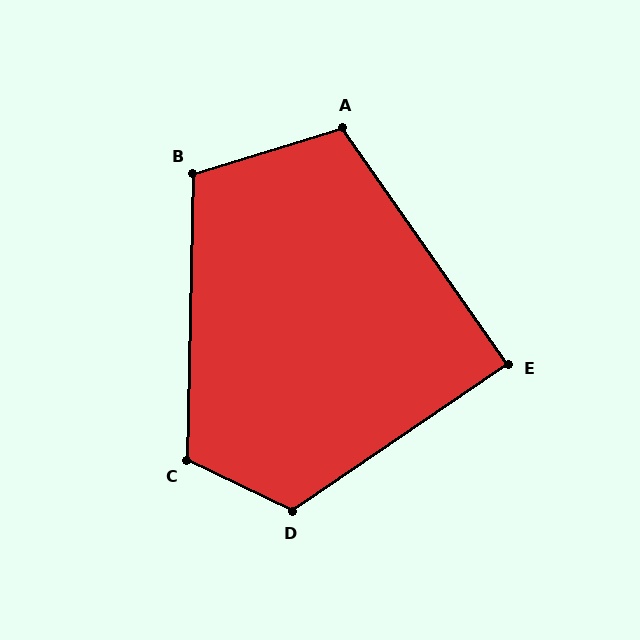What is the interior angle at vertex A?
Approximately 108 degrees (obtuse).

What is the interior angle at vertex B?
Approximately 108 degrees (obtuse).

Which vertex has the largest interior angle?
D, at approximately 120 degrees.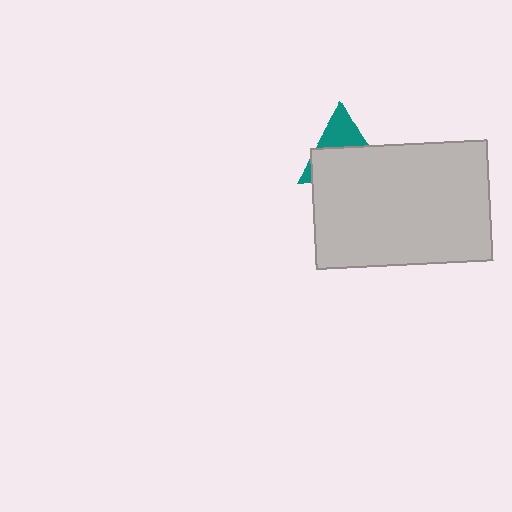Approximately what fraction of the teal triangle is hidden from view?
Roughly 61% of the teal triangle is hidden behind the light gray rectangle.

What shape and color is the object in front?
The object in front is a light gray rectangle.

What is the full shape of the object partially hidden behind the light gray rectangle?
The partially hidden object is a teal triangle.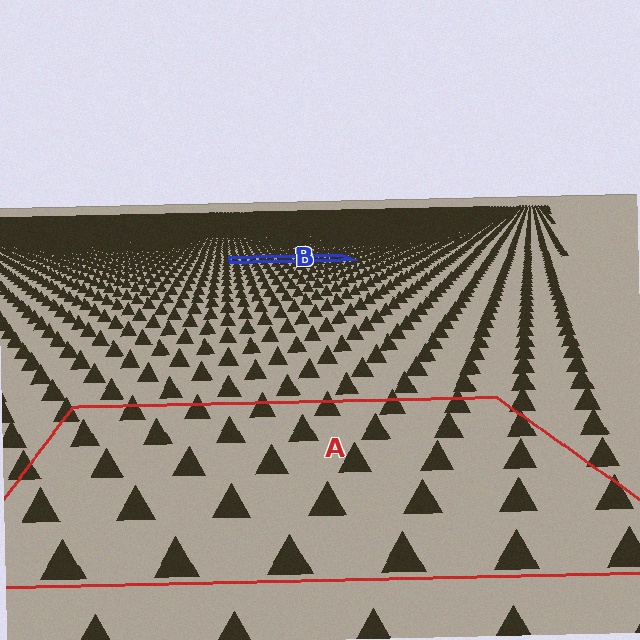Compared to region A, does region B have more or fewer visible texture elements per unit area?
Region B has more texture elements per unit area — they are packed more densely because it is farther away.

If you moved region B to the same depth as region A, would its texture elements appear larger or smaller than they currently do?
They would appear larger. At a closer depth, the same texture elements are projected at a bigger on-screen size.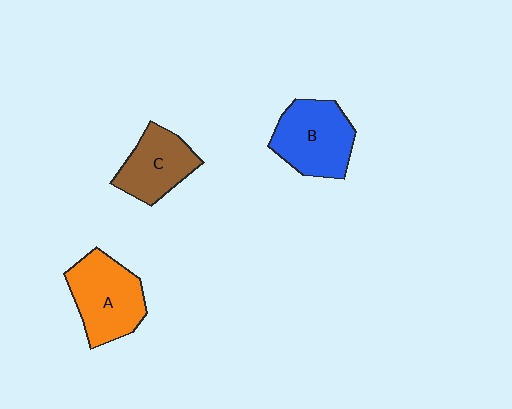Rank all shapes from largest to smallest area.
From largest to smallest: A (orange), B (blue), C (brown).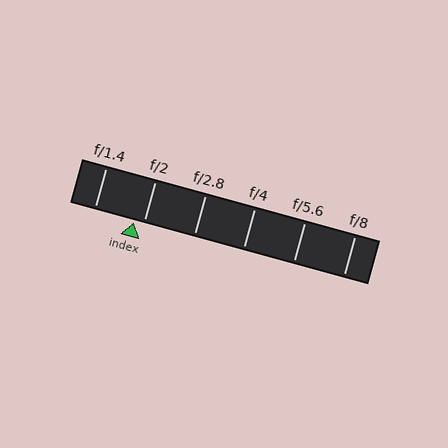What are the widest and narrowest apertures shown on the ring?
The widest aperture shown is f/1.4 and the narrowest is f/8.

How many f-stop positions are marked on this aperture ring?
There are 6 f-stop positions marked.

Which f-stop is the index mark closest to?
The index mark is closest to f/2.